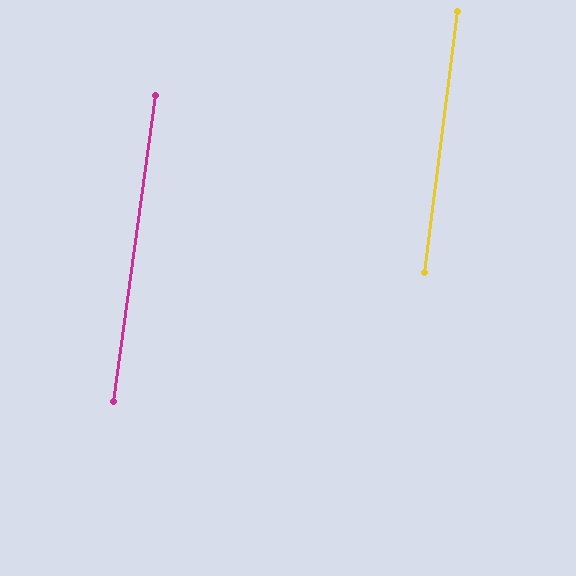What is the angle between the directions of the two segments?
Approximately 1 degree.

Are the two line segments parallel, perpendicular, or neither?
Parallel — their directions differ by only 0.7°.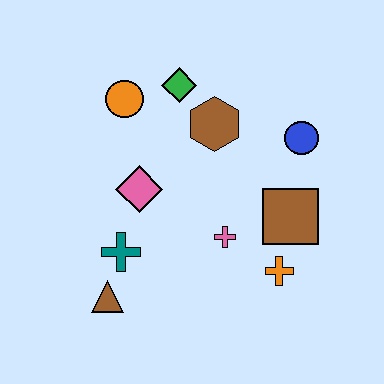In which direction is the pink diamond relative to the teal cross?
The pink diamond is above the teal cross.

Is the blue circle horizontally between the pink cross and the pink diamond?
No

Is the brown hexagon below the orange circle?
Yes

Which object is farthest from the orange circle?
The orange cross is farthest from the orange circle.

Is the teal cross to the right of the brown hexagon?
No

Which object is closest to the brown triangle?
The teal cross is closest to the brown triangle.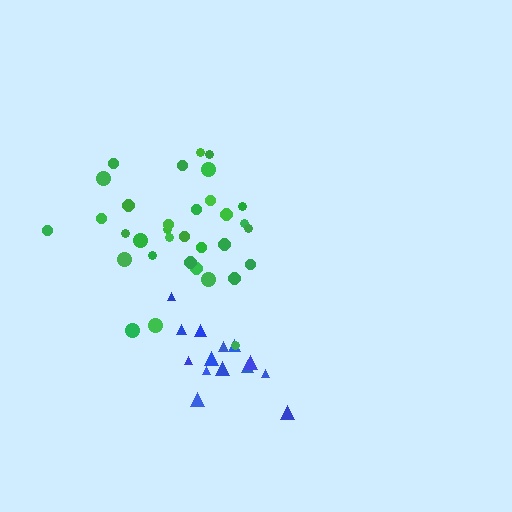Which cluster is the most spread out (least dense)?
Blue.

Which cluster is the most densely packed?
Green.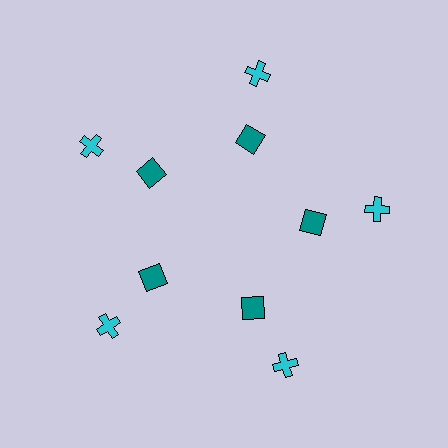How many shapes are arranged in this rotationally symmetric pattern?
There are 10 shapes, arranged in 5 groups of 2.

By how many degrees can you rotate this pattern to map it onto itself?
The pattern maps onto itself every 72 degrees of rotation.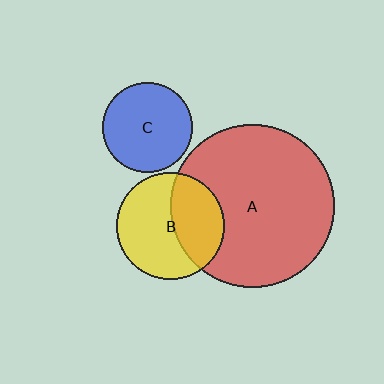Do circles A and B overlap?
Yes.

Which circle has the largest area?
Circle A (red).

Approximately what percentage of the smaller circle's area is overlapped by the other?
Approximately 40%.